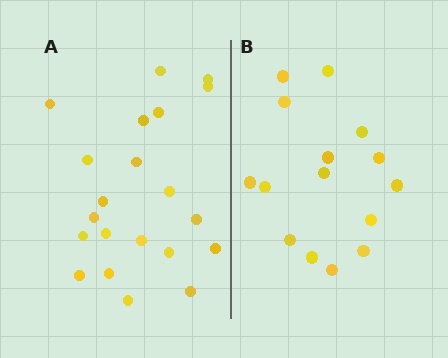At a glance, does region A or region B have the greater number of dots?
Region A (the left region) has more dots.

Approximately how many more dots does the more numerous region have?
Region A has about 6 more dots than region B.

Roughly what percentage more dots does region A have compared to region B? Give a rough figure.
About 40% more.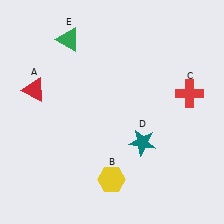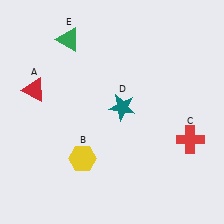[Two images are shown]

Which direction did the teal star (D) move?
The teal star (D) moved up.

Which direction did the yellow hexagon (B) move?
The yellow hexagon (B) moved left.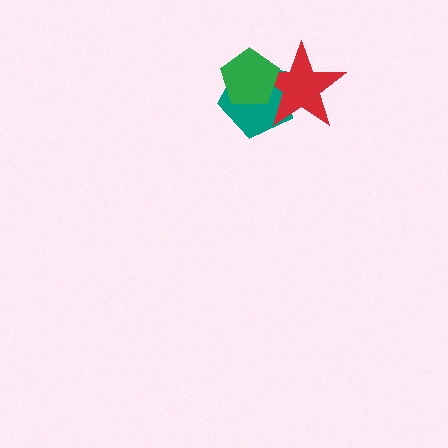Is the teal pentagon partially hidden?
Yes, it is partially covered by another shape.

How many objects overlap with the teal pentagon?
2 objects overlap with the teal pentagon.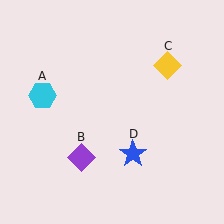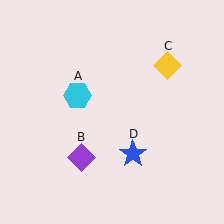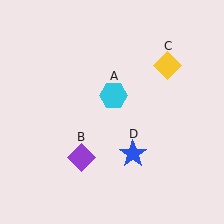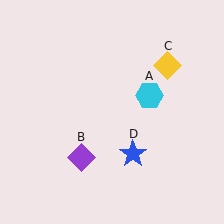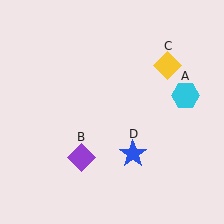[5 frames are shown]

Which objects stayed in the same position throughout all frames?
Purple diamond (object B) and yellow diamond (object C) and blue star (object D) remained stationary.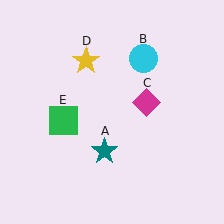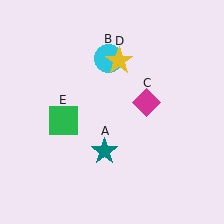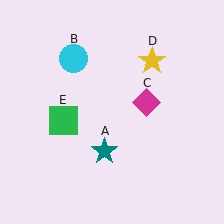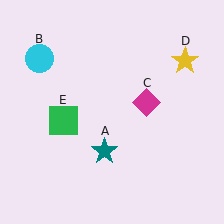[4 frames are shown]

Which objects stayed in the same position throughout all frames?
Teal star (object A) and magenta diamond (object C) and green square (object E) remained stationary.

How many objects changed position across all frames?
2 objects changed position: cyan circle (object B), yellow star (object D).